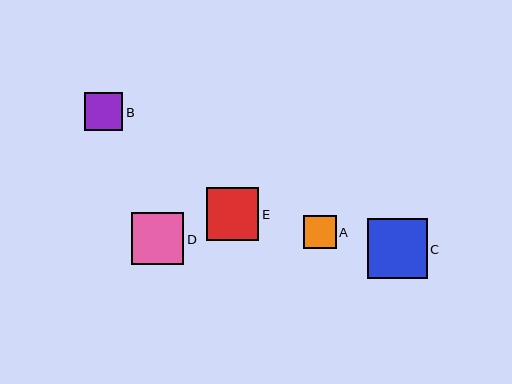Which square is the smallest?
Square A is the smallest with a size of approximately 33 pixels.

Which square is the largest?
Square C is the largest with a size of approximately 60 pixels.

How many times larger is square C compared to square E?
Square C is approximately 1.1 times the size of square E.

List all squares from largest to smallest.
From largest to smallest: C, E, D, B, A.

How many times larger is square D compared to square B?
Square D is approximately 1.4 times the size of square B.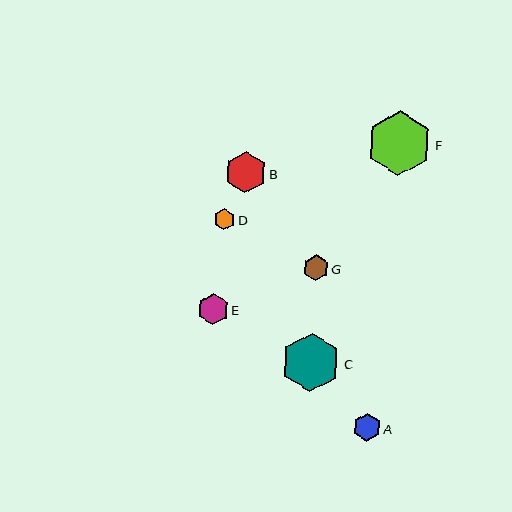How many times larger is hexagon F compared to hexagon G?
Hexagon F is approximately 2.5 times the size of hexagon G.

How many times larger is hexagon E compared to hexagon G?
Hexagon E is approximately 1.2 times the size of hexagon G.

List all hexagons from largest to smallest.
From largest to smallest: F, C, B, E, A, G, D.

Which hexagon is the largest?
Hexagon F is the largest with a size of approximately 65 pixels.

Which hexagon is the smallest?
Hexagon D is the smallest with a size of approximately 21 pixels.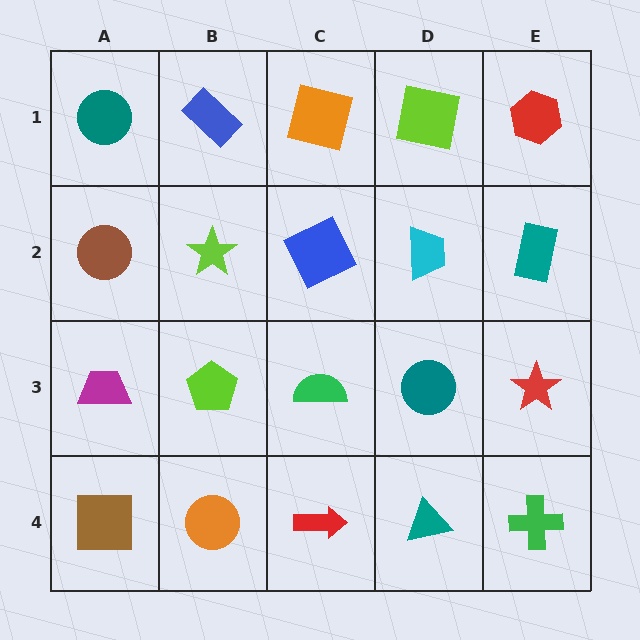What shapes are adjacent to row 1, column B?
A lime star (row 2, column B), a teal circle (row 1, column A), an orange square (row 1, column C).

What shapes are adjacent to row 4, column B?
A lime pentagon (row 3, column B), a brown square (row 4, column A), a red arrow (row 4, column C).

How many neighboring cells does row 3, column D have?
4.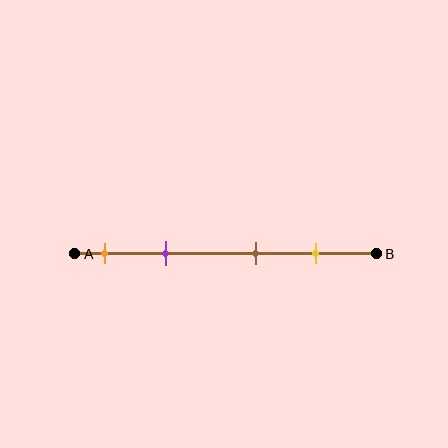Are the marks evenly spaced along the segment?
No, the marks are not evenly spaced.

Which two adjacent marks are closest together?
The orange and purple marks are the closest adjacent pair.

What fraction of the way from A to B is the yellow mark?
The yellow mark is approximately 80% (0.8) of the way from A to B.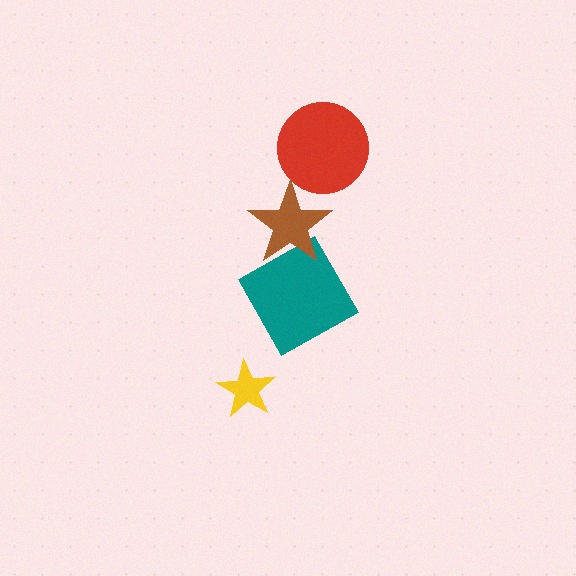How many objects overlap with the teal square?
1 object overlaps with the teal square.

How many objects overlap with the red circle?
0 objects overlap with the red circle.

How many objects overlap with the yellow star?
0 objects overlap with the yellow star.